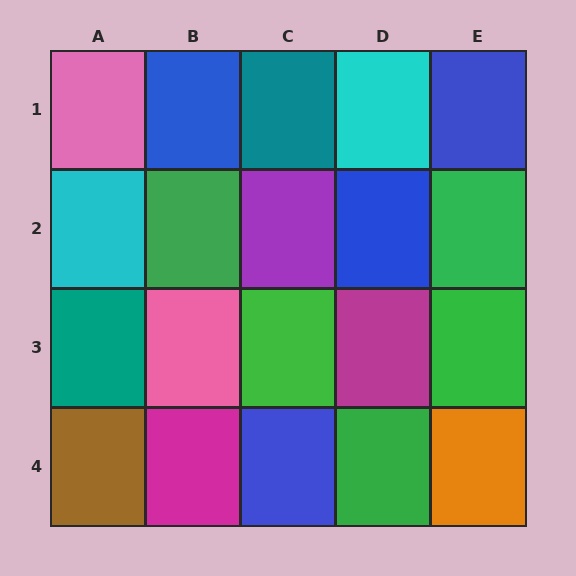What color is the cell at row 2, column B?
Green.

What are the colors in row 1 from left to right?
Pink, blue, teal, cyan, blue.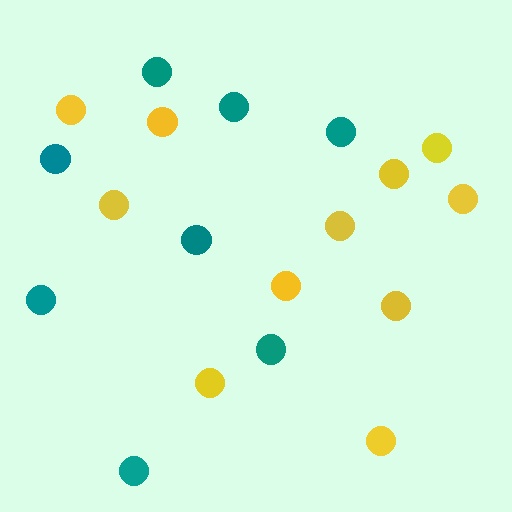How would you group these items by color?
There are 2 groups: one group of yellow circles (11) and one group of teal circles (8).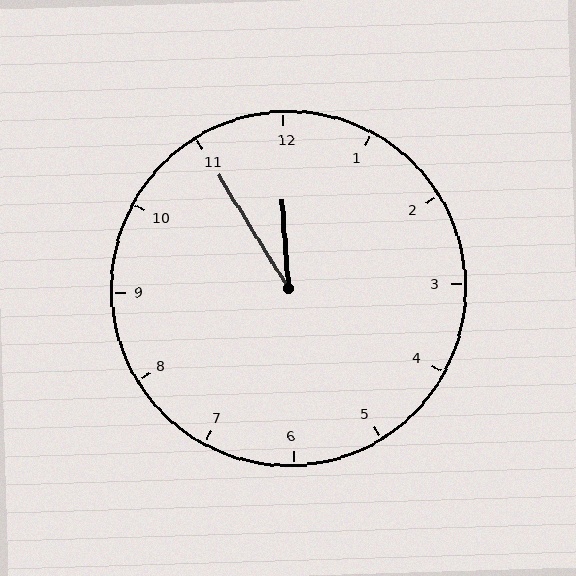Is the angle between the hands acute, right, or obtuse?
It is acute.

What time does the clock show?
11:55.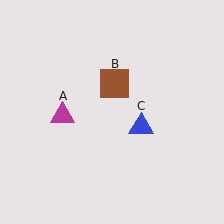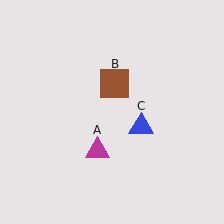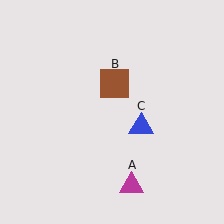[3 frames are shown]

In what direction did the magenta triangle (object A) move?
The magenta triangle (object A) moved down and to the right.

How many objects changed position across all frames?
1 object changed position: magenta triangle (object A).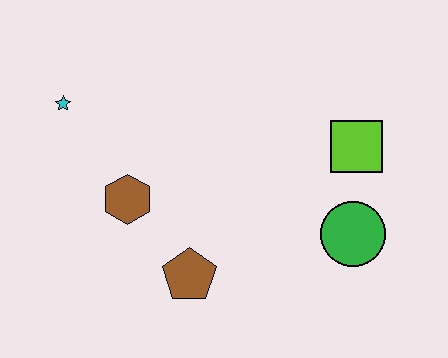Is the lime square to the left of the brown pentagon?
No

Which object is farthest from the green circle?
The cyan star is farthest from the green circle.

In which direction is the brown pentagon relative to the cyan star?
The brown pentagon is below the cyan star.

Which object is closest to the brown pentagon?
The brown hexagon is closest to the brown pentagon.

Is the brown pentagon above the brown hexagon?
No